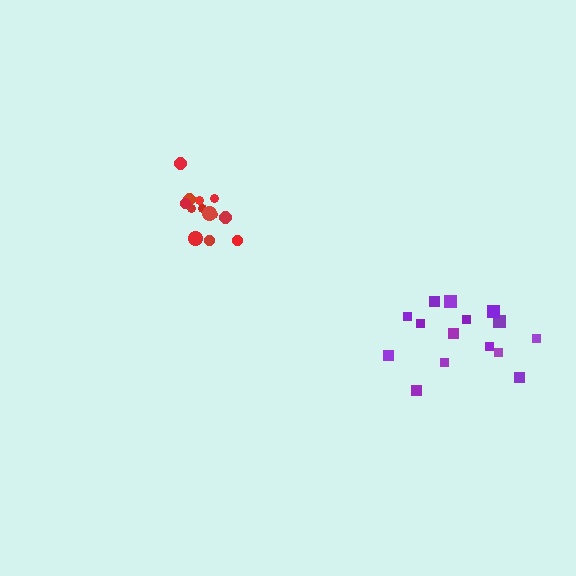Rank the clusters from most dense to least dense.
red, purple.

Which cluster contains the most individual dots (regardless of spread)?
Purple (15).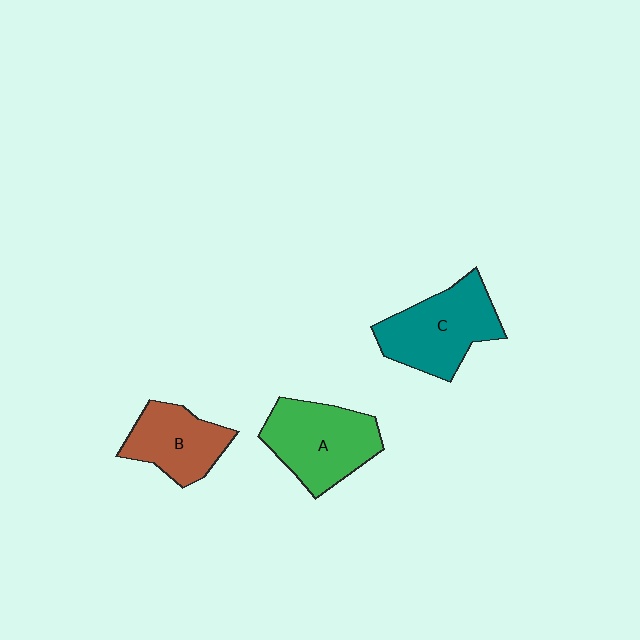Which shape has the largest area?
Shape C (teal).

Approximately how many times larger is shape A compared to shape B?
Approximately 1.3 times.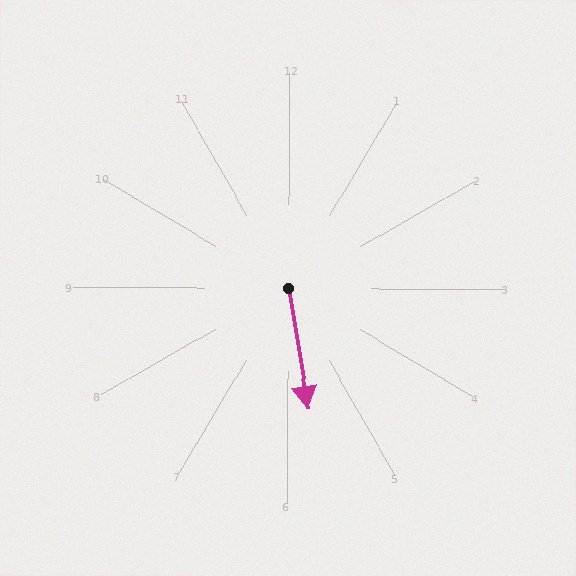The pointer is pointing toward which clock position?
Roughly 6 o'clock.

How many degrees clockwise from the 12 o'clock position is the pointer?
Approximately 170 degrees.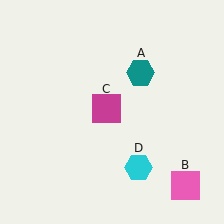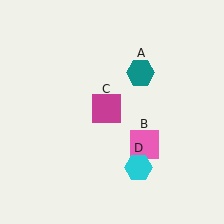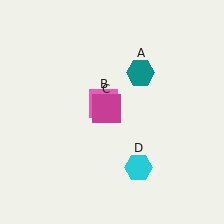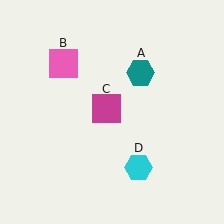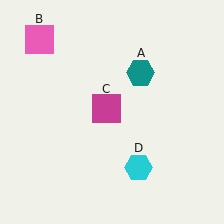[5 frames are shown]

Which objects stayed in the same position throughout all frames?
Teal hexagon (object A) and magenta square (object C) and cyan hexagon (object D) remained stationary.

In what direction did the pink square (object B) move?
The pink square (object B) moved up and to the left.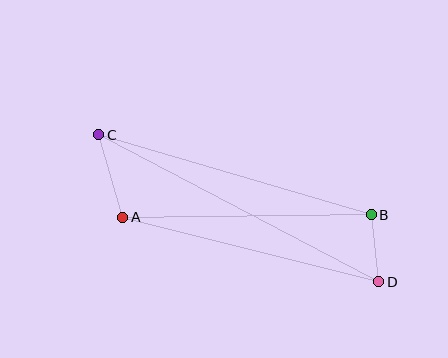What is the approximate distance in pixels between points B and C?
The distance between B and C is approximately 284 pixels.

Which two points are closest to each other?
Points B and D are closest to each other.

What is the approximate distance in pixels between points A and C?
The distance between A and C is approximately 86 pixels.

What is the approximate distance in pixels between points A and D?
The distance between A and D is approximately 264 pixels.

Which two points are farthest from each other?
Points C and D are farthest from each other.